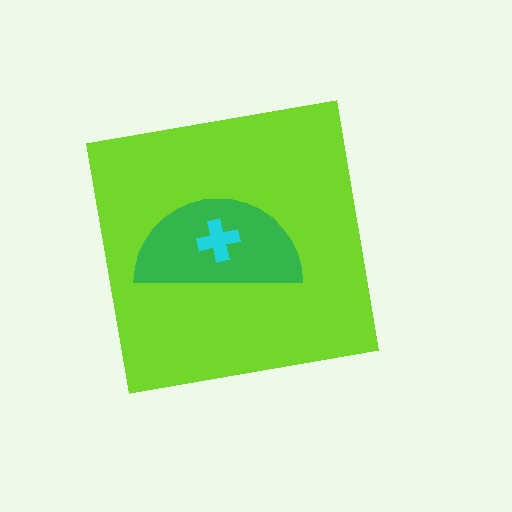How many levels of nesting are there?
3.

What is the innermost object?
The cyan cross.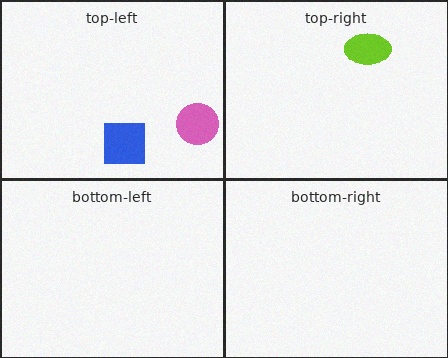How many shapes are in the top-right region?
1.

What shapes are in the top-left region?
The blue square, the pink circle.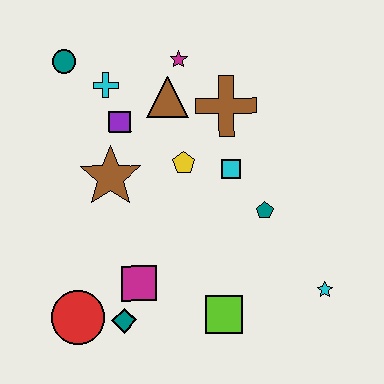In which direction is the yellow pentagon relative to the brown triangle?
The yellow pentagon is below the brown triangle.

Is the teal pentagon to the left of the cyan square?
No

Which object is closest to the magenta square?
The teal diamond is closest to the magenta square.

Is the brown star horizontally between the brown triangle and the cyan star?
No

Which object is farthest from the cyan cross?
The cyan star is farthest from the cyan cross.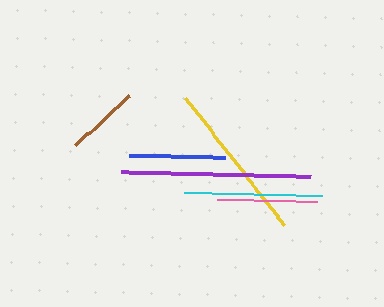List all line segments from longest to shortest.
From longest to shortest: purple, yellow, cyan, pink, blue, brown.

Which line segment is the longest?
The purple line is the longest at approximately 190 pixels.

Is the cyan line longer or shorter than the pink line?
The cyan line is longer than the pink line.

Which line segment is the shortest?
The brown line is the shortest at approximately 73 pixels.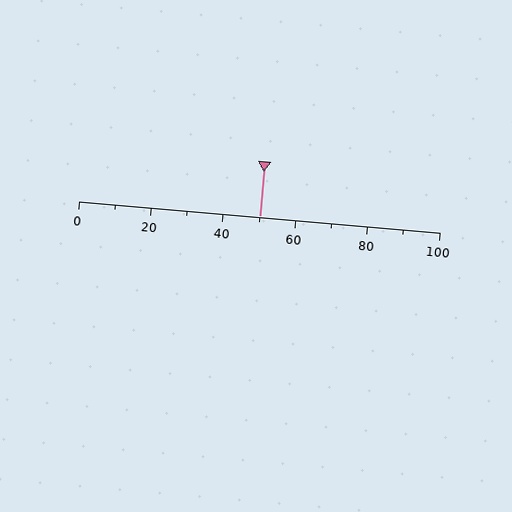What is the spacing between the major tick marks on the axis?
The major ticks are spaced 20 apart.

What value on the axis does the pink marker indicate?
The marker indicates approximately 50.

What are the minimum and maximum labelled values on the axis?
The axis runs from 0 to 100.